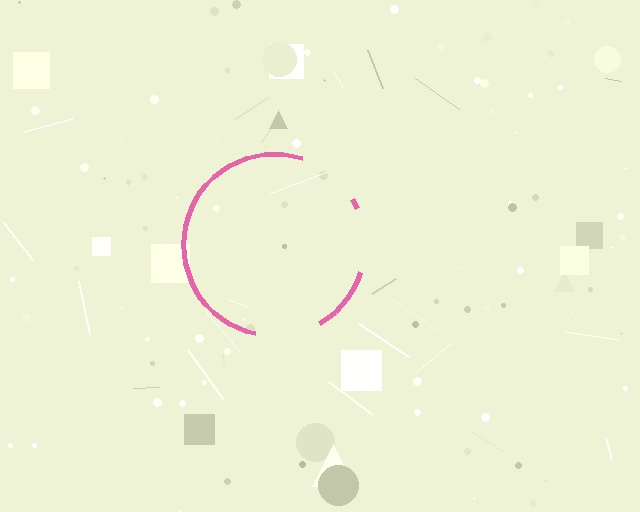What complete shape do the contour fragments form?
The contour fragments form a circle.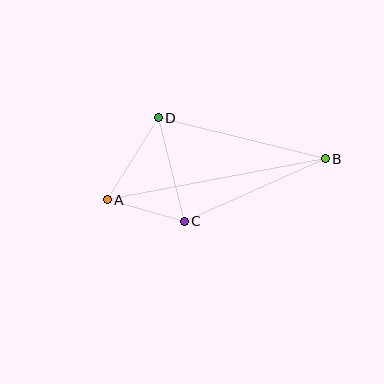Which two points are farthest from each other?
Points A and B are farthest from each other.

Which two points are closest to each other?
Points A and C are closest to each other.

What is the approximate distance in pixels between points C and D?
The distance between C and D is approximately 107 pixels.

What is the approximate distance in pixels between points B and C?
The distance between B and C is approximately 154 pixels.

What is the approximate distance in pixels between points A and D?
The distance between A and D is approximately 97 pixels.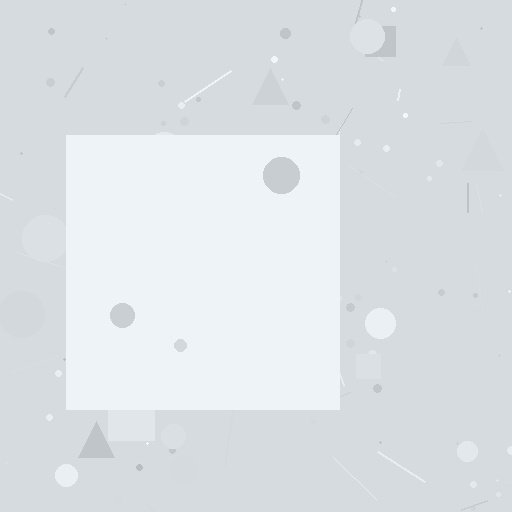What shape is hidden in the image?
A square is hidden in the image.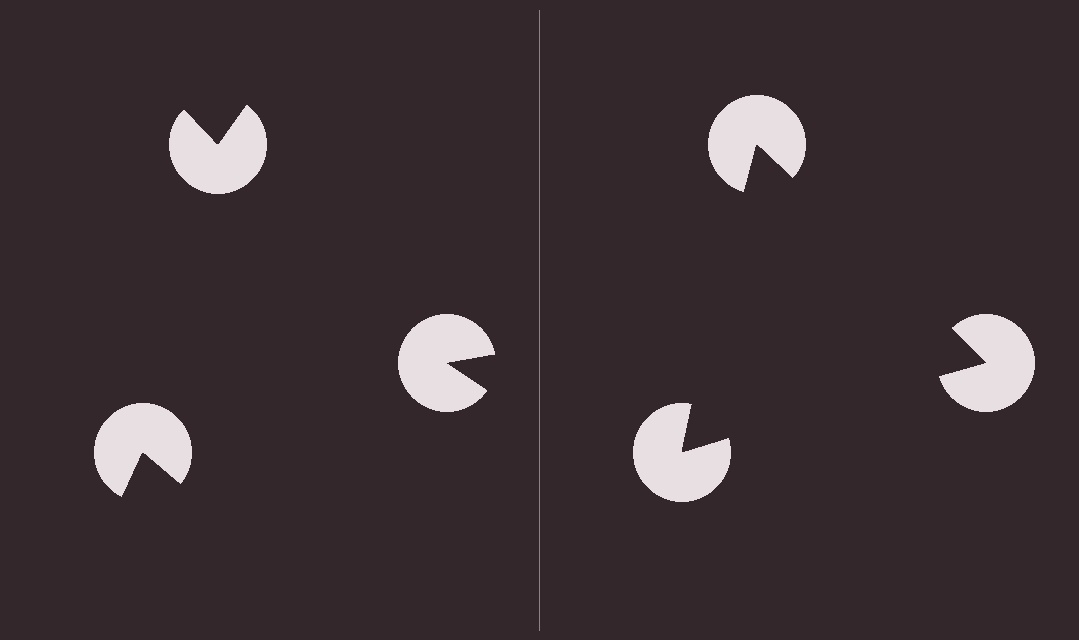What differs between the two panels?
The pac-man discs are positioned identically on both sides; only the wedge orientations differ. On the right they align to a triangle; on the left they are misaligned.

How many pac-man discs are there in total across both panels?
6 — 3 on each side.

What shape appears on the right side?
An illusory triangle.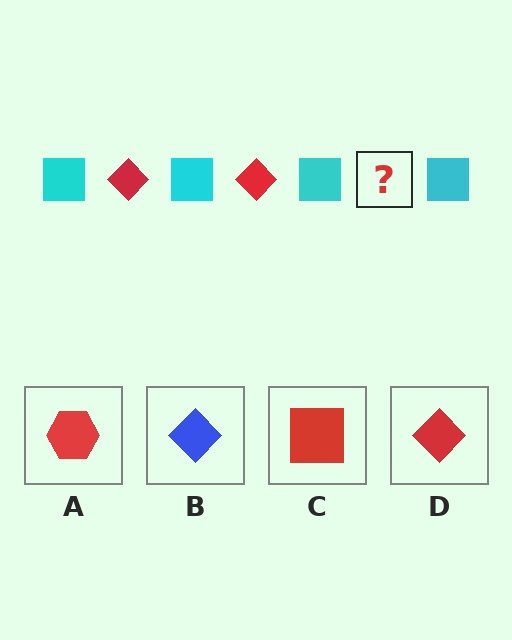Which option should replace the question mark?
Option D.